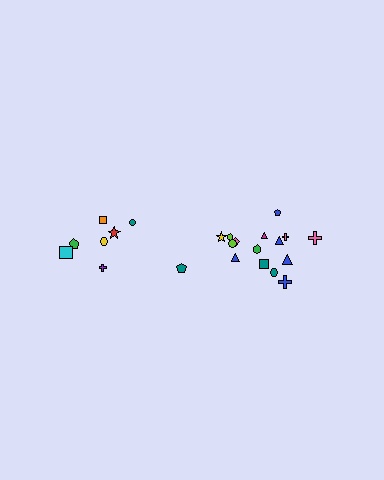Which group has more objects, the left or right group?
The right group.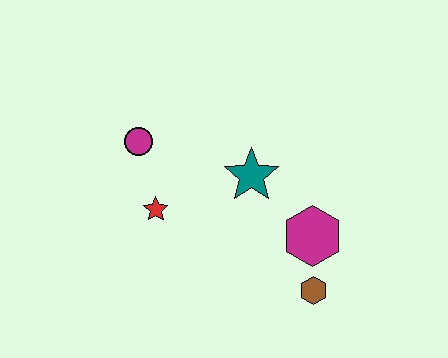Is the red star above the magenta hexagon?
Yes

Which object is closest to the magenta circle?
The red star is closest to the magenta circle.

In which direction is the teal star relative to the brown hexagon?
The teal star is above the brown hexagon.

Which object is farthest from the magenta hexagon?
The magenta circle is farthest from the magenta hexagon.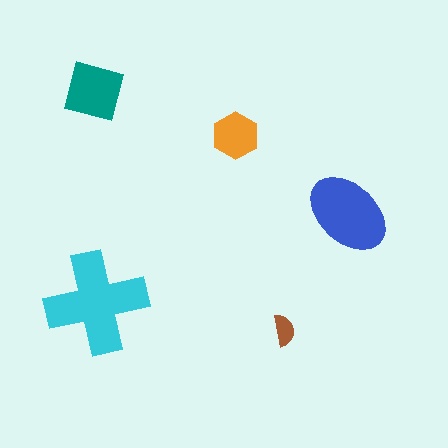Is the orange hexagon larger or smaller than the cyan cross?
Smaller.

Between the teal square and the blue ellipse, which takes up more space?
The blue ellipse.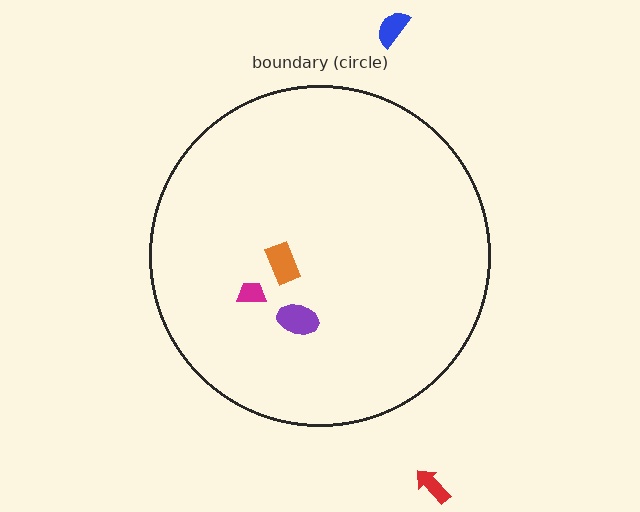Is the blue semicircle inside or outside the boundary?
Outside.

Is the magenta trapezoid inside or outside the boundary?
Inside.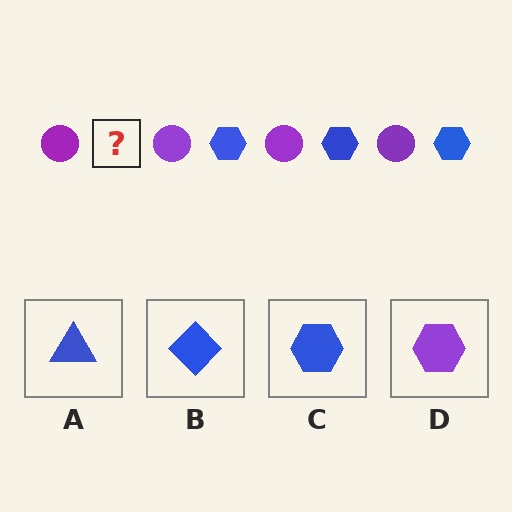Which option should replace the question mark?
Option C.